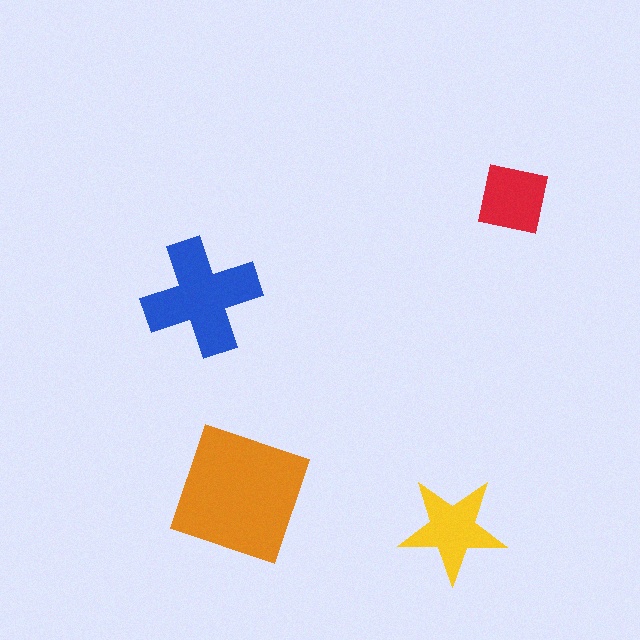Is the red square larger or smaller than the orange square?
Smaller.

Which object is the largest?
The orange square.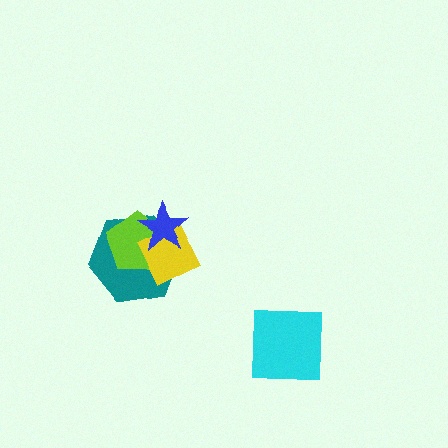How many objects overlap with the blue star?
3 objects overlap with the blue star.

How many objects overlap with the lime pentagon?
3 objects overlap with the lime pentagon.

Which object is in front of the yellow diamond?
The blue star is in front of the yellow diamond.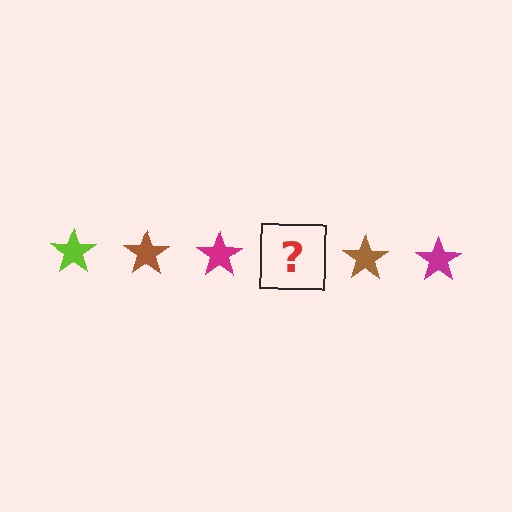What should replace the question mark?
The question mark should be replaced with a lime star.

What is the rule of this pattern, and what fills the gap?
The rule is that the pattern cycles through lime, brown, magenta stars. The gap should be filled with a lime star.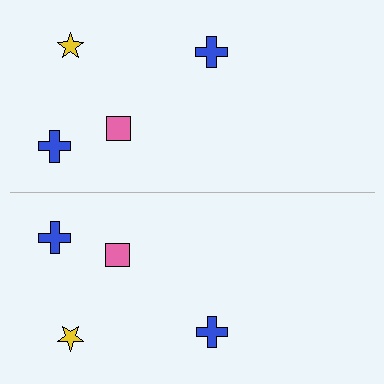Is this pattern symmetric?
Yes, this pattern has bilateral (reflection) symmetry.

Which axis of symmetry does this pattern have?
The pattern has a horizontal axis of symmetry running through the center of the image.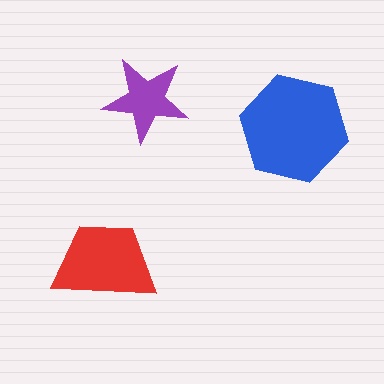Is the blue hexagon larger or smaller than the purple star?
Larger.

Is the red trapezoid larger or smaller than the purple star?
Larger.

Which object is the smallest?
The purple star.